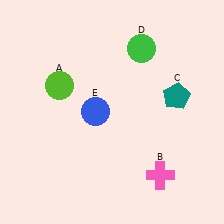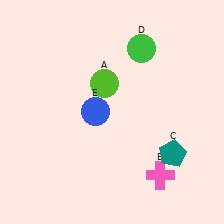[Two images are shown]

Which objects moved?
The objects that moved are: the lime circle (A), the teal pentagon (C).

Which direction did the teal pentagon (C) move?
The teal pentagon (C) moved down.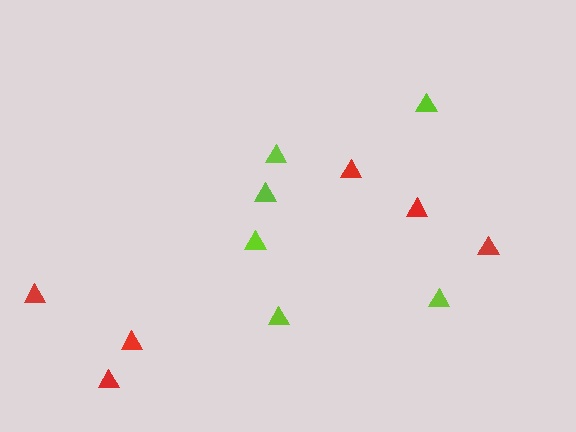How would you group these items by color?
There are 2 groups: one group of red triangles (6) and one group of lime triangles (6).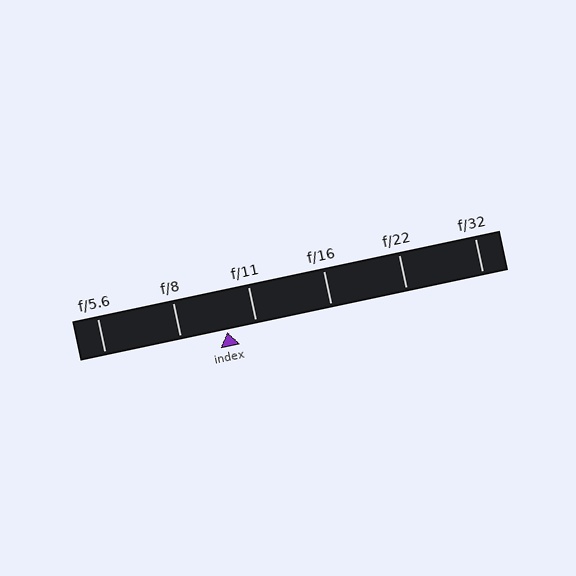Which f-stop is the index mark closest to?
The index mark is closest to f/11.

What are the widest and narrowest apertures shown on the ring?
The widest aperture shown is f/5.6 and the narrowest is f/32.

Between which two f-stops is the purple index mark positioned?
The index mark is between f/8 and f/11.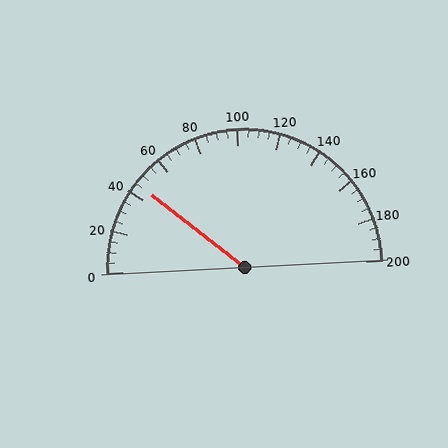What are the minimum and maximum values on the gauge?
The gauge ranges from 0 to 200.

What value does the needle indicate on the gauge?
The needle indicates approximately 45.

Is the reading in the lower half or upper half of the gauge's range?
The reading is in the lower half of the range (0 to 200).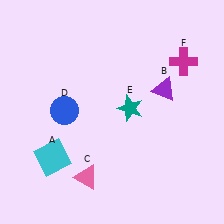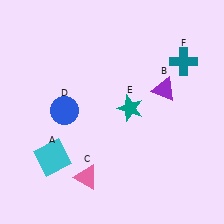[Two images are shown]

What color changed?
The cross (F) changed from magenta in Image 1 to teal in Image 2.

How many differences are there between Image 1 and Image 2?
There is 1 difference between the two images.